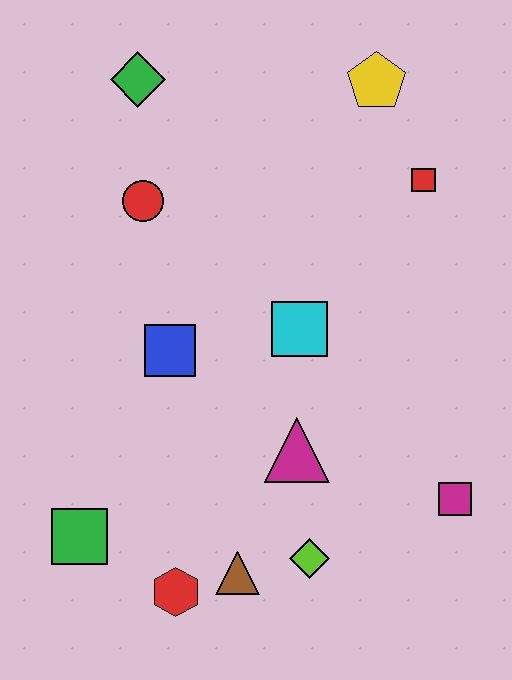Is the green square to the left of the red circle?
Yes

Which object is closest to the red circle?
The green diamond is closest to the red circle.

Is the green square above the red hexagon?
Yes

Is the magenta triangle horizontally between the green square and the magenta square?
Yes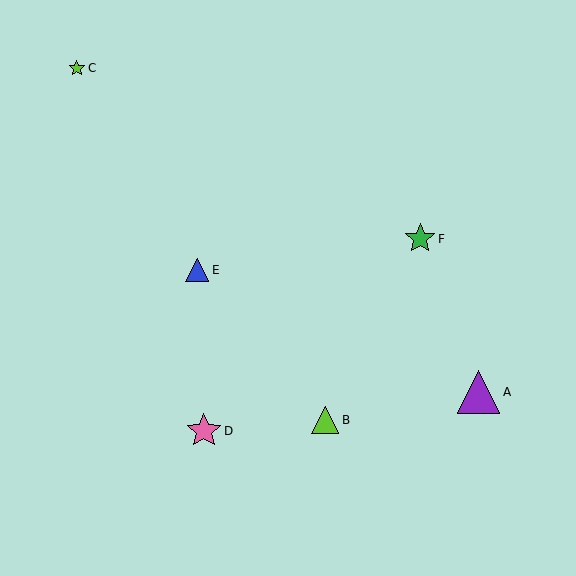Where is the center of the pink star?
The center of the pink star is at (204, 431).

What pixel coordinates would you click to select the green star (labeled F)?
Click at (420, 239) to select the green star F.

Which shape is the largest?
The purple triangle (labeled A) is the largest.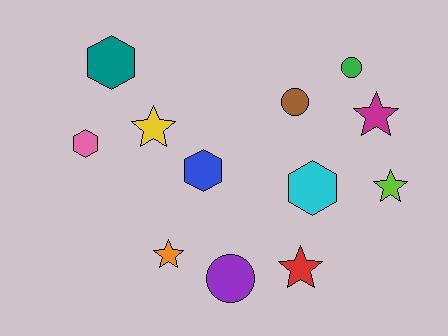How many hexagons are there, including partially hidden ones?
There are 4 hexagons.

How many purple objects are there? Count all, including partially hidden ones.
There is 1 purple object.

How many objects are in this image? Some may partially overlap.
There are 12 objects.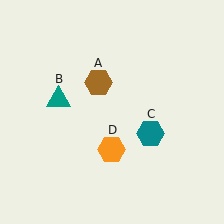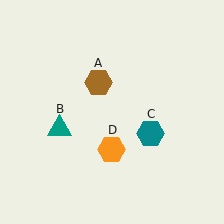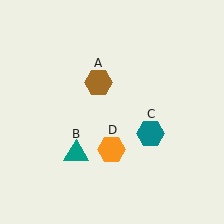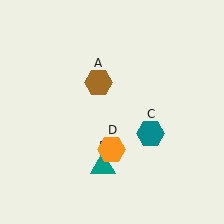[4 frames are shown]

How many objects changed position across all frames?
1 object changed position: teal triangle (object B).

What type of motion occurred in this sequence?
The teal triangle (object B) rotated counterclockwise around the center of the scene.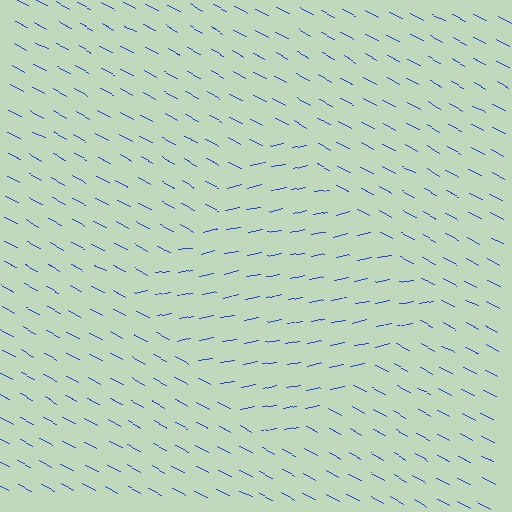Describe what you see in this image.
The image is filled with small blue line segments. A diamond region in the image has lines oriented differently from the surrounding lines, creating a visible texture boundary.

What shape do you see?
I see a diamond.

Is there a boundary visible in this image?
Yes, there is a texture boundary formed by a change in line orientation.